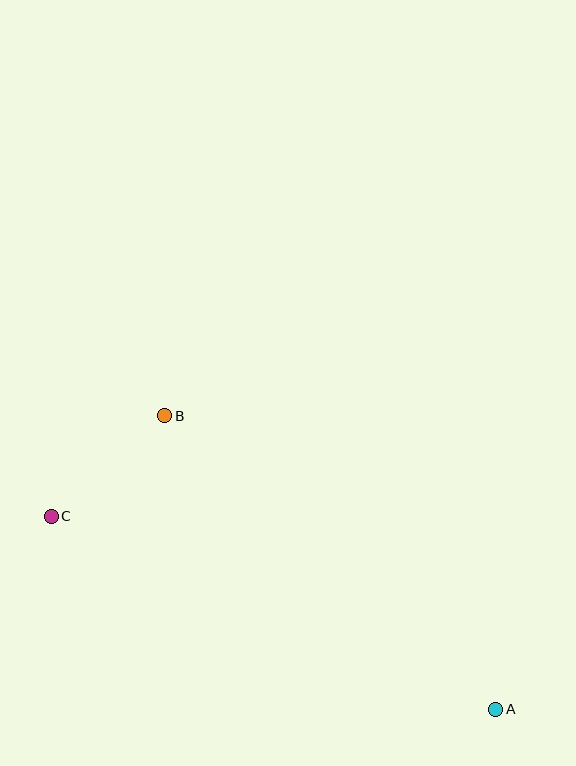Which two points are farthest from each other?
Points A and C are farthest from each other.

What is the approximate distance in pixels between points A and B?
The distance between A and B is approximately 442 pixels.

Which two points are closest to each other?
Points B and C are closest to each other.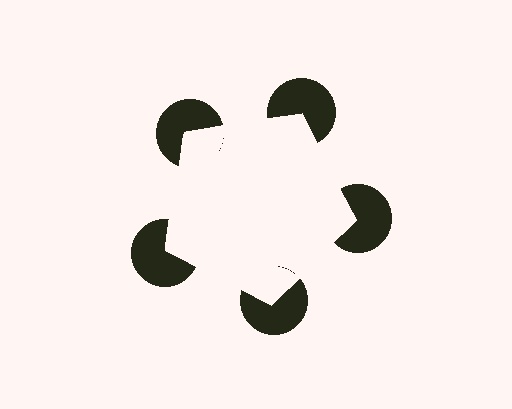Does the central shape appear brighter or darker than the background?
It typically appears slightly brighter than the background, even though no actual brightness change is drawn.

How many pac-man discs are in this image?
There are 5 — one at each vertex of the illusory pentagon.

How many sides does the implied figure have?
5 sides.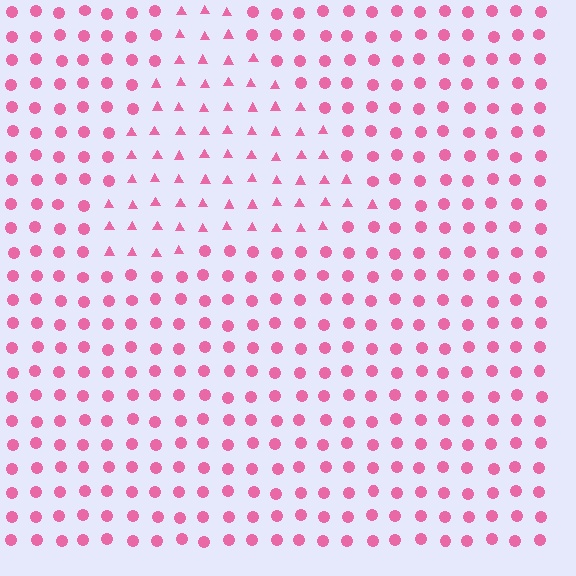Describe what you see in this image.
The image is filled with small pink elements arranged in a uniform grid. A triangle-shaped region contains triangles, while the surrounding area contains circles. The boundary is defined purely by the change in element shape.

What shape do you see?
I see a triangle.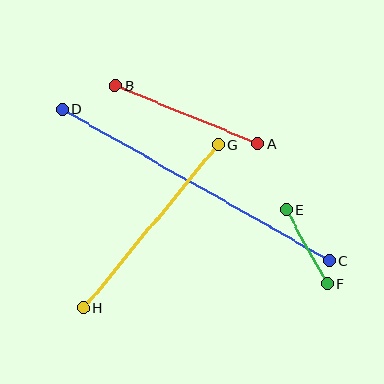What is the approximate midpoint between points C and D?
The midpoint is at approximately (196, 185) pixels.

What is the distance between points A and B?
The distance is approximately 153 pixels.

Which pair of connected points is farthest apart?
Points C and D are farthest apart.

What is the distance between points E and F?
The distance is approximately 85 pixels.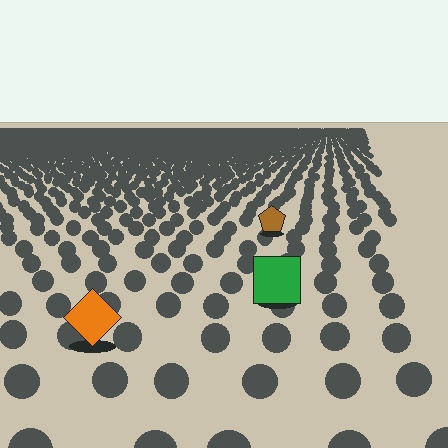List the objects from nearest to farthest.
From nearest to farthest: the orange diamond, the green square, the brown pentagon.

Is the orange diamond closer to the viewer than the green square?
Yes. The orange diamond is closer — you can tell from the texture gradient: the ground texture is coarser near it.